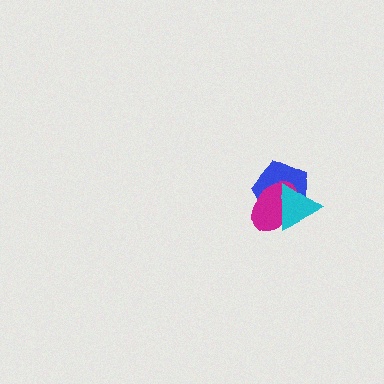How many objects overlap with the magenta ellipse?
2 objects overlap with the magenta ellipse.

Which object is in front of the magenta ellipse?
The cyan triangle is in front of the magenta ellipse.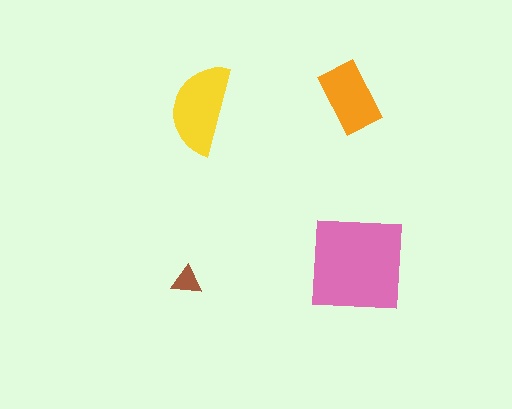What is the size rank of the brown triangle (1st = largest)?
4th.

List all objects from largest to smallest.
The pink square, the yellow semicircle, the orange rectangle, the brown triangle.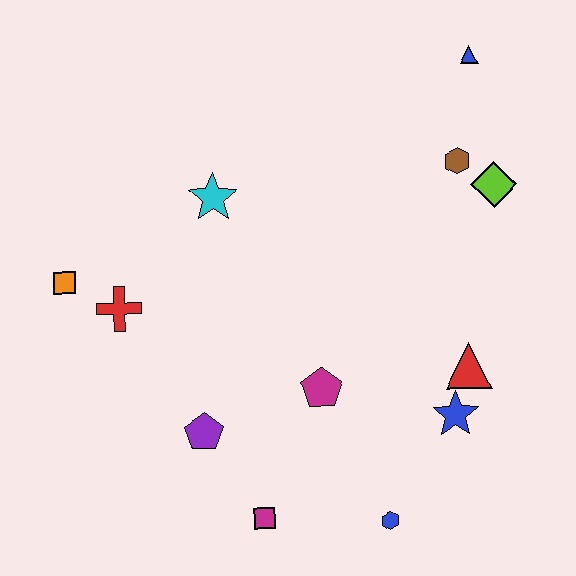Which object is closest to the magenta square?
The purple pentagon is closest to the magenta square.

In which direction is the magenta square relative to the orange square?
The magenta square is below the orange square.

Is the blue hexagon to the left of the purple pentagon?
No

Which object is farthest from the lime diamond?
The orange square is farthest from the lime diamond.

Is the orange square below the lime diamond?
Yes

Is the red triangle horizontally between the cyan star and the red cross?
No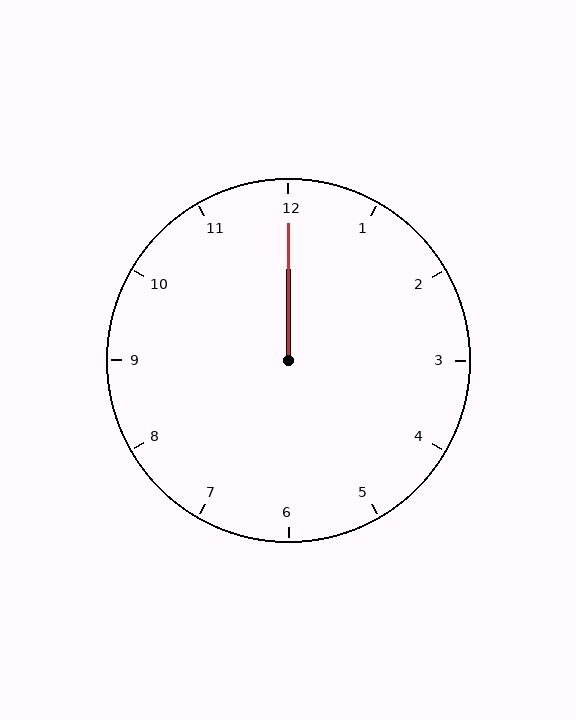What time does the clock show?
12:00.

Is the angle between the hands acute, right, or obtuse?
It is acute.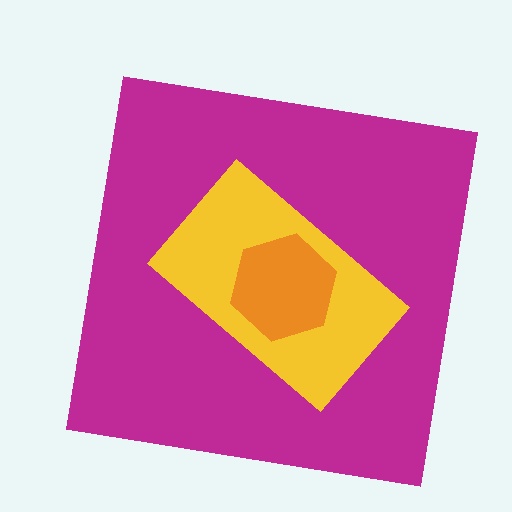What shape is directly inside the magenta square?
The yellow rectangle.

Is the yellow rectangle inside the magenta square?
Yes.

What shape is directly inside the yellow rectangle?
The orange hexagon.